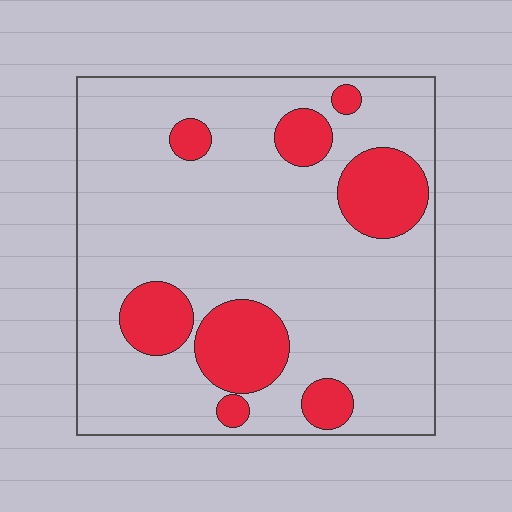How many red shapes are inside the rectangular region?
8.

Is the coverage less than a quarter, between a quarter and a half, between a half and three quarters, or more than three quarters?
Less than a quarter.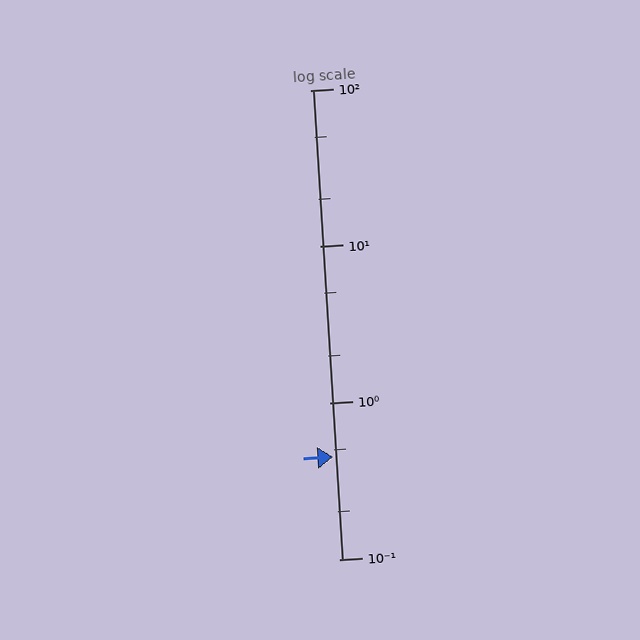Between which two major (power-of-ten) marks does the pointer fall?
The pointer is between 0.1 and 1.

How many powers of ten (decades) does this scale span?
The scale spans 3 decades, from 0.1 to 100.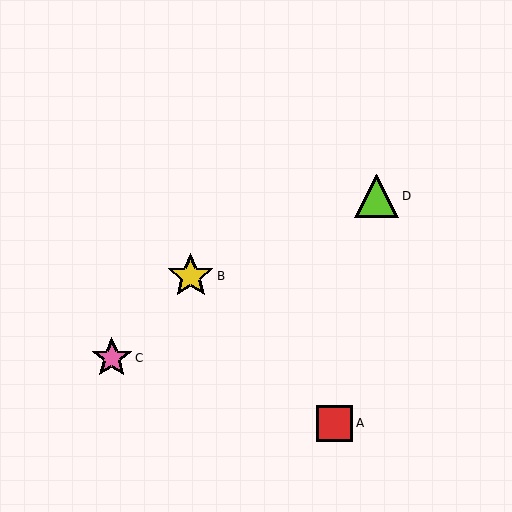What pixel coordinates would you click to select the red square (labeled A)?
Click at (335, 423) to select the red square A.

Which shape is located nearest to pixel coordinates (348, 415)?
The red square (labeled A) at (335, 423) is nearest to that location.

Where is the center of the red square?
The center of the red square is at (335, 423).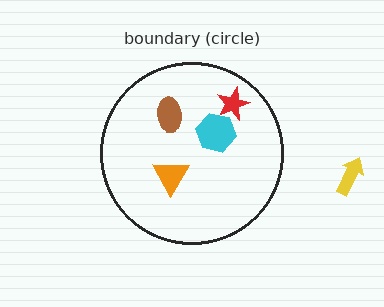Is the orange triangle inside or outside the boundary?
Inside.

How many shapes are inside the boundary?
4 inside, 1 outside.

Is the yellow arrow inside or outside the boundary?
Outside.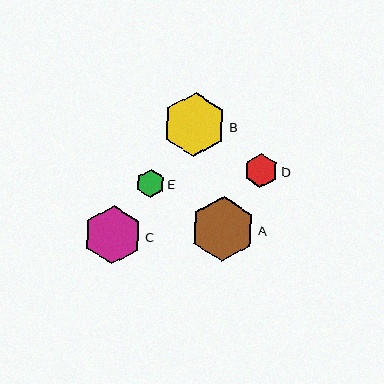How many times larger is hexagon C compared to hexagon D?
Hexagon C is approximately 1.7 times the size of hexagon D.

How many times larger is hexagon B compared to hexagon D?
Hexagon B is approximately 1.9 times the size of hexagon D.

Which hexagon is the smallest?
Hexagon E is the smallest with a size of approximately 28 pixels.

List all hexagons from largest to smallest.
From largest to smallest: A, B, C, D, E.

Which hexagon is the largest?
Hexagon A is the largest with a size of approximately 65 pixels.